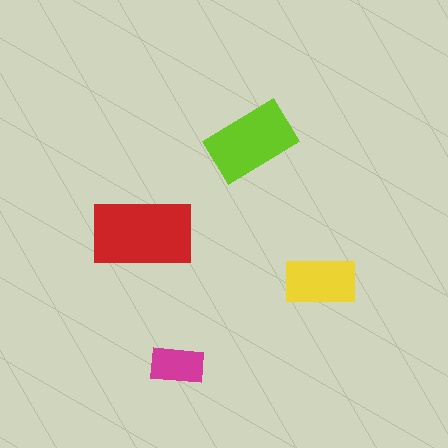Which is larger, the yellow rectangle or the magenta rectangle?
The yellow one.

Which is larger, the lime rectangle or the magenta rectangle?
The lime one.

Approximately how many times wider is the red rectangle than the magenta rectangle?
About 2 times wider.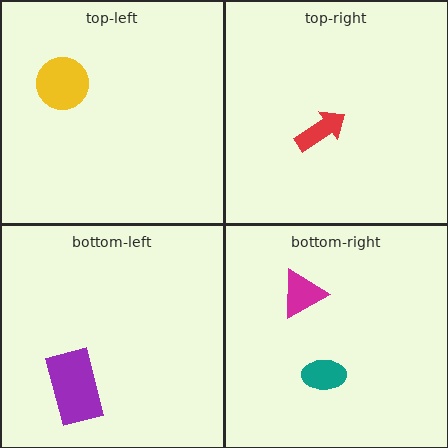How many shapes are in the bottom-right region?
2.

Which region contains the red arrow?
The top-right region.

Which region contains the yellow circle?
The top-left region.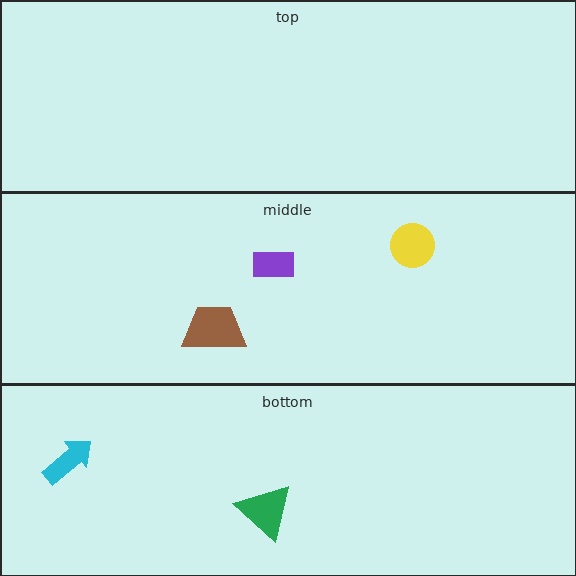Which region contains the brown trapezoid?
The middle region.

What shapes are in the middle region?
The yellow circle, the purple rectangle, the brown trapezoid.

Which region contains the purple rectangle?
The middle region.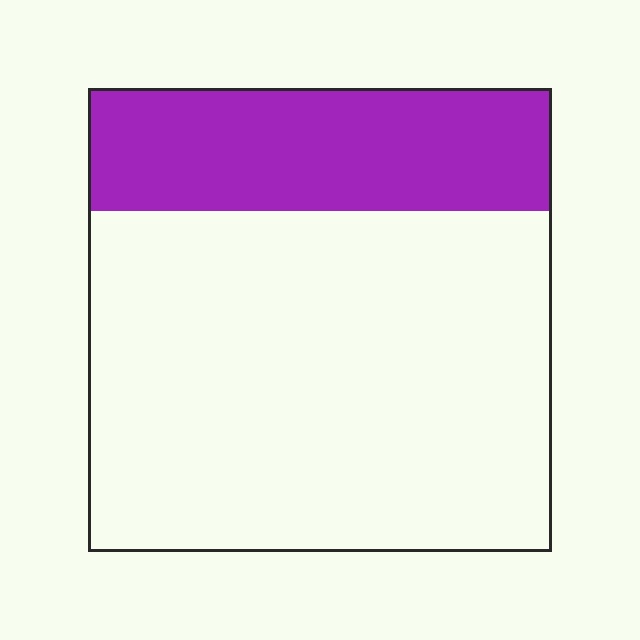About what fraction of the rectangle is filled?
About one quarter (1/4).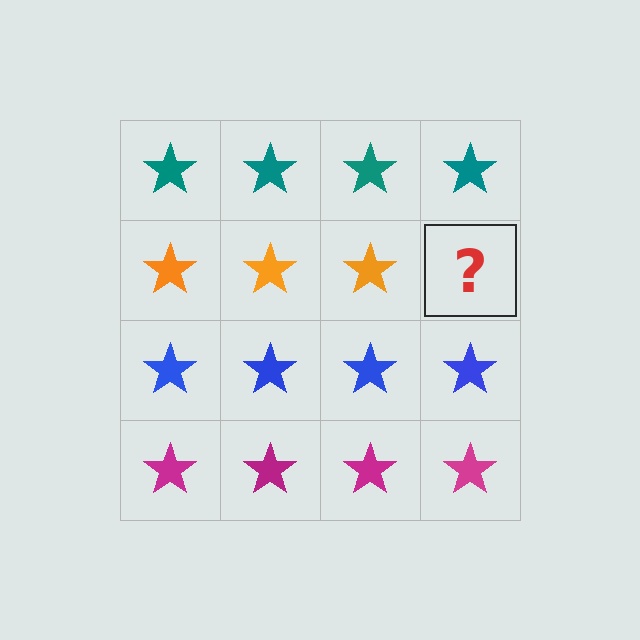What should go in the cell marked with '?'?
The missing cell should contain an orange star.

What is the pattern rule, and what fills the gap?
The rule is that each row has a consistent color. The gap should be filled with an orange star.